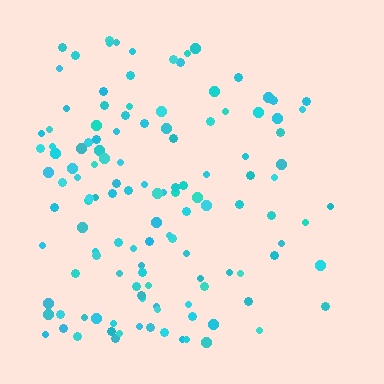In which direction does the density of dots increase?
From right to left, with the left side densest.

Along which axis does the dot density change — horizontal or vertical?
Horizontal.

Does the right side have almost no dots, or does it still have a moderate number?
Still a moderate number, just noticeably fewer than the left.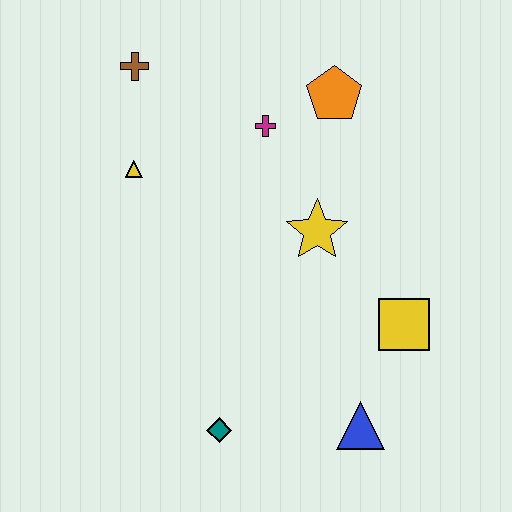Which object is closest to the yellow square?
The blue triangle is closest to the yellow square.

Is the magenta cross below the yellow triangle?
No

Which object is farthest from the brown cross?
The blue triangle is farthest from the brown cross.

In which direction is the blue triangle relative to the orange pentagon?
The blue triangle is below the orange pentagon.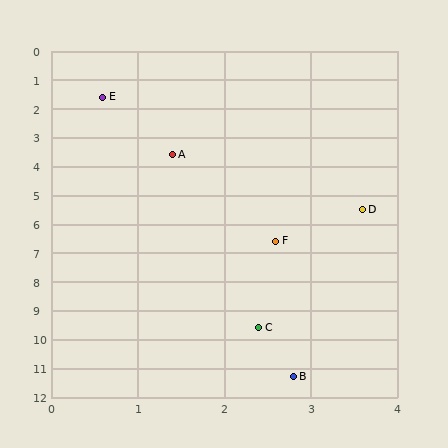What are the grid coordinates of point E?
Point E is at approximately (0.6, 1.6).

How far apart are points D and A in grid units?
Points D and A are about 2.9 grid units apart.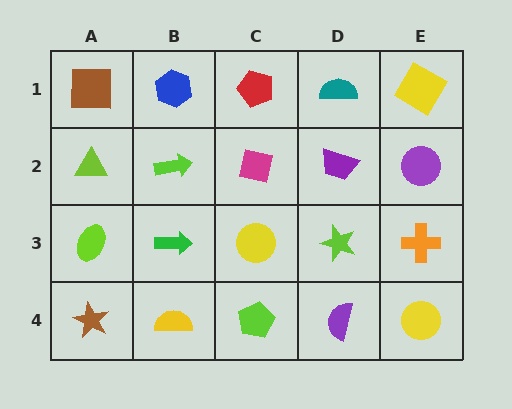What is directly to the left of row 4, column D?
A lime pentagon.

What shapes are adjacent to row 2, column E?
A yellow diamond (row 1, column E), an orange cross (row 3, column E), a purple trapezoid (row 2, column D).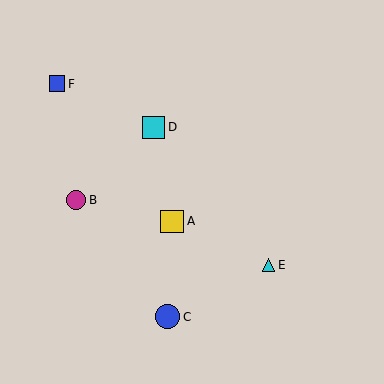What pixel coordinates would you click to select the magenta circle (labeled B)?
Click at (76, 200) to select the magenta circle B.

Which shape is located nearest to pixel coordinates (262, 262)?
The cyan triangle (labeled E) at (269, 265) is nearest to that location.